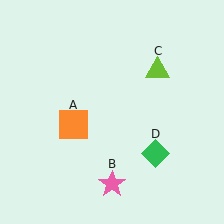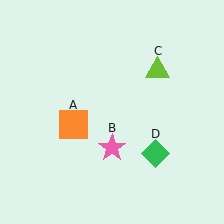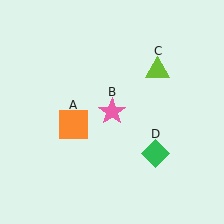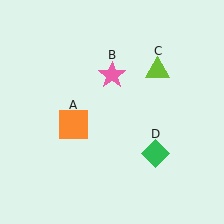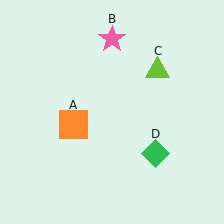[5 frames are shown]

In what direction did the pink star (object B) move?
The pink star (object B) moved up.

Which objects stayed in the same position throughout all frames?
Orange square (object A) and lime triangle (object C) and green diamond (object D) remained stationary.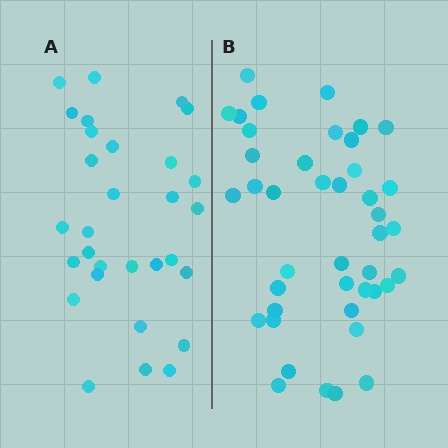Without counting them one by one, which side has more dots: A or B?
Region B (the right region) has more dots.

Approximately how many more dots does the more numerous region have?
Region B has roughly 12 or so more dots than region A.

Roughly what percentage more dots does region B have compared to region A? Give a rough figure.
About 40% more.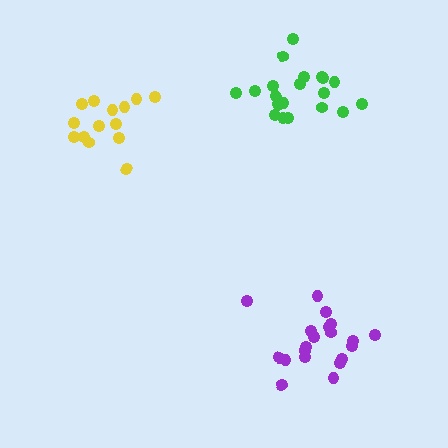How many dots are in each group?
Group 1: 14 dots, Group 2: 20 dots, Group 3: 20 dots (54 total).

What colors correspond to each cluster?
The clusters are colored: yellow, green, purple.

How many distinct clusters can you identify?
There are 3 distinct clusters.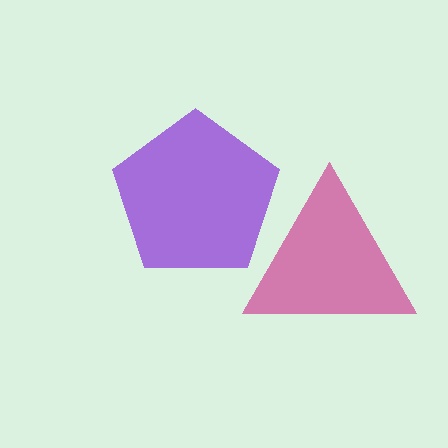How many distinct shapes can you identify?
There are 2 distinct shapes: a magenta triangle, a purple pentagon.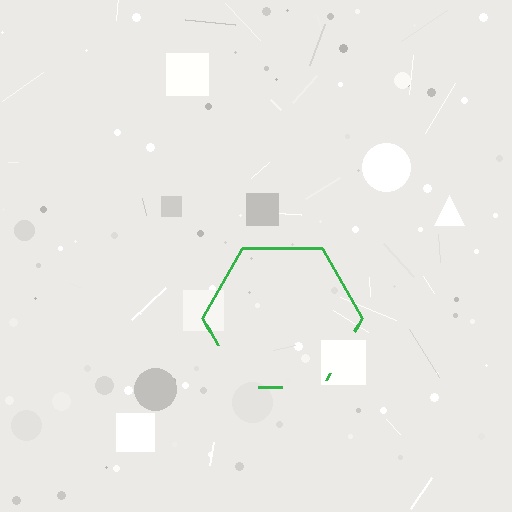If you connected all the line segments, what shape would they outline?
They would outline a hexagon.